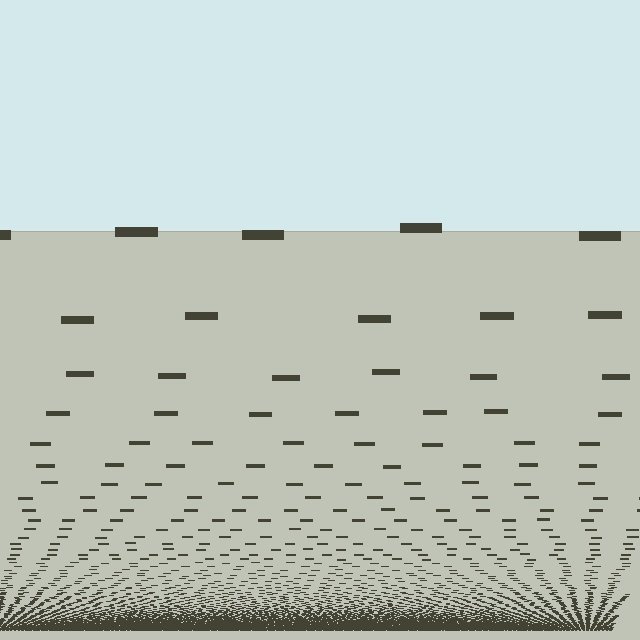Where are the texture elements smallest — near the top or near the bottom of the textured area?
Near the bottom.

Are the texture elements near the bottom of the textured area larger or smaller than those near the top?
Smaller. The gradient is inverted — elements near the bottom are smaller and denser.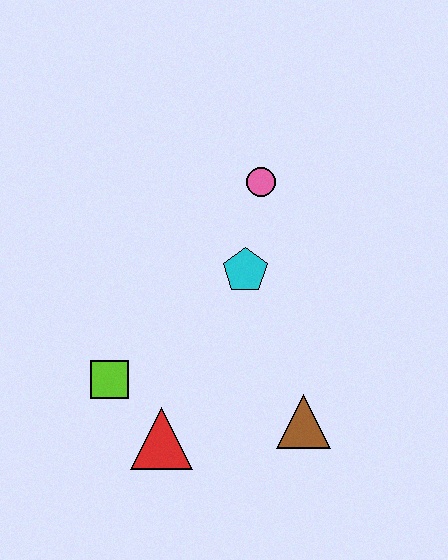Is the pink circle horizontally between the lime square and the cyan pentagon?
No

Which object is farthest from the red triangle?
The pink circle is farthest from the red triangle.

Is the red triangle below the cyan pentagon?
Yes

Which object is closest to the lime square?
The red triangle is closest to the lime square.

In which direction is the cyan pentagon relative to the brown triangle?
The cyan pentagon is above the brown triangle.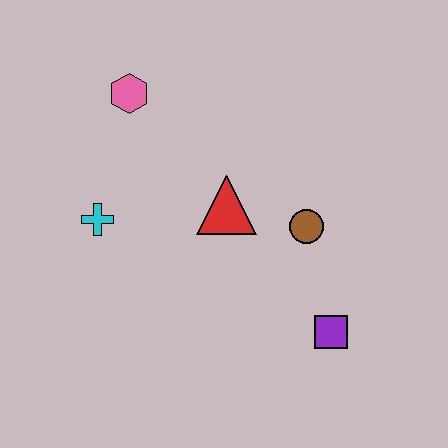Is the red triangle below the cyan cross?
No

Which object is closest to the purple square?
The brown circle is closest to the purple square.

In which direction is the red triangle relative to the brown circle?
The red triangle is to the left of the brown circle.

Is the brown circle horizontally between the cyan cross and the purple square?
Yes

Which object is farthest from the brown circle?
The pink hexagon is farthest from the brown circle.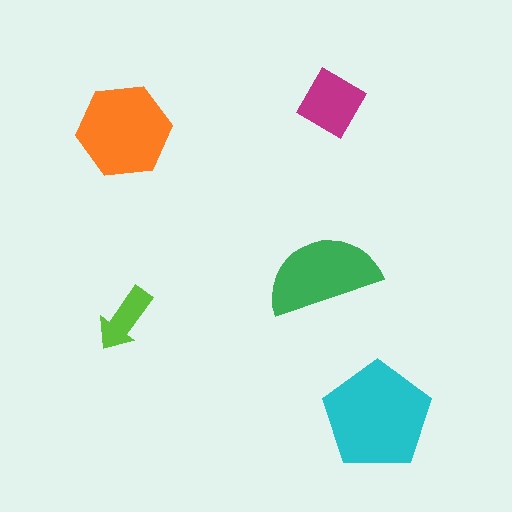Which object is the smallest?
The lime arrow.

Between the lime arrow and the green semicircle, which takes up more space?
The green semicircle.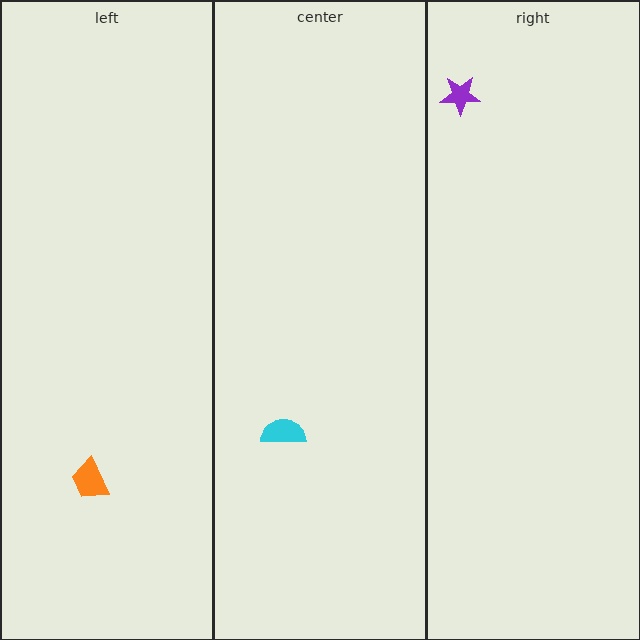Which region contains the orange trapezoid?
The left region.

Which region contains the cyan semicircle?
The center region.